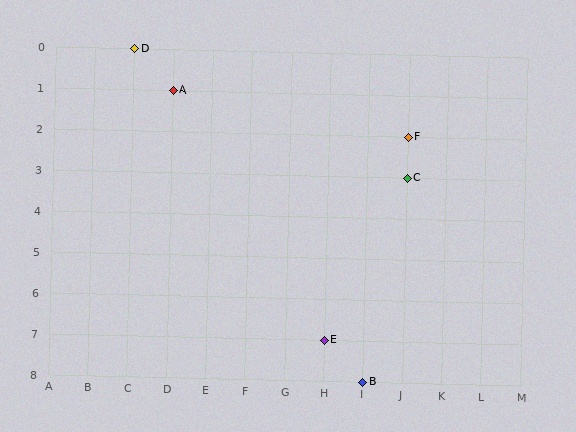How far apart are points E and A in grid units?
Points E and A are 4 columns and 6 rows apart (about 7.2 grid units diagonally).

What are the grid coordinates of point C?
Point C is at grid coordinates (J, 3).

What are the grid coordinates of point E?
Point E is at grid coordinates (H, 7).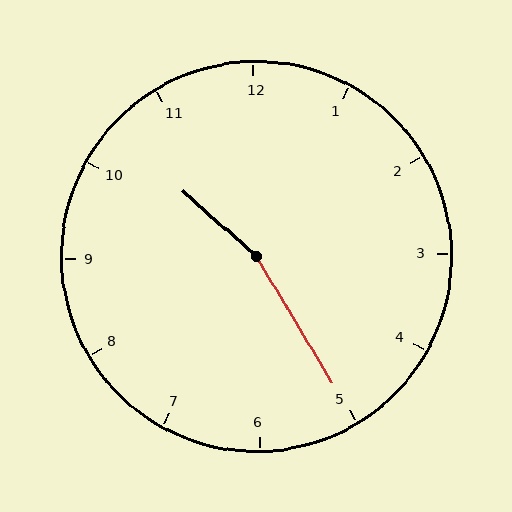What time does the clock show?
10:25.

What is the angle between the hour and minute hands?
Approximately 162 degrees.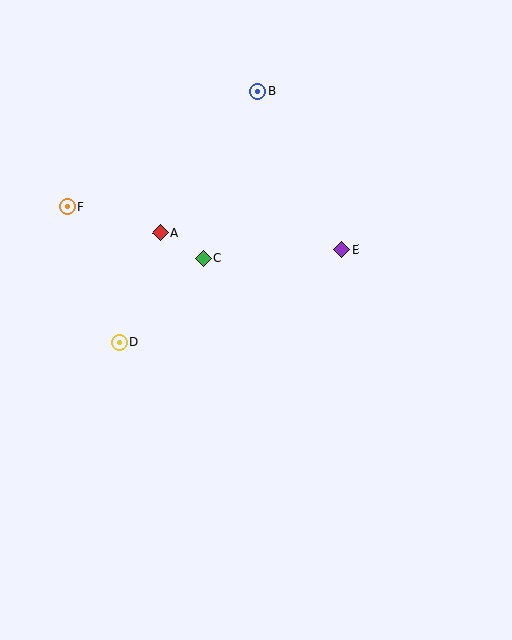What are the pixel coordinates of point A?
Point A is at (160, 233).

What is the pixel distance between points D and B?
The distance between D and B is 286 pixels.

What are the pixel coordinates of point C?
Point C is at (203, 258).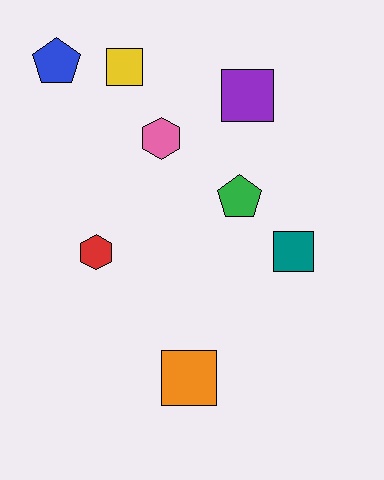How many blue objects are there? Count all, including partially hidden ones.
There is 1 blue object.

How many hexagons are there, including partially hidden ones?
There are 2 hexagons.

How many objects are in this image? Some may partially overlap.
There are 8 objects.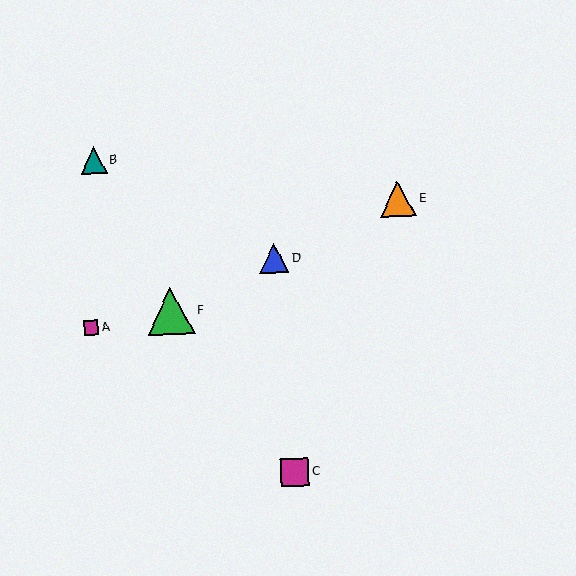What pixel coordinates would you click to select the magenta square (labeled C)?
Click at (294, 472) to select the magenta square C.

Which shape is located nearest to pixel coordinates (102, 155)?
The teal triangle (labeled B) at (93, 160) is nearest to that location.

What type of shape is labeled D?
Shape D is a blue triangle.